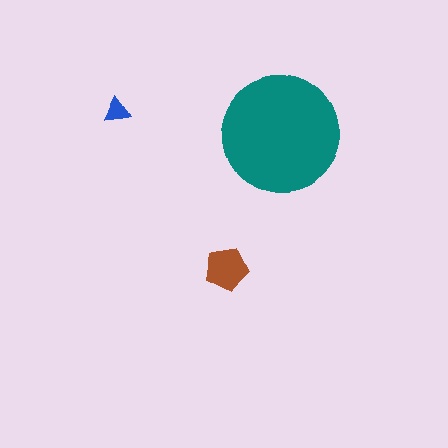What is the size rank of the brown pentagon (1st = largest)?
2nd.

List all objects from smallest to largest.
The blue triangle, the brown pentagon, the teal circle.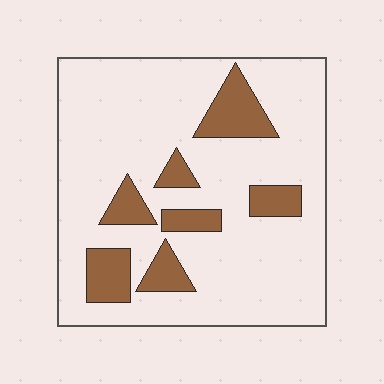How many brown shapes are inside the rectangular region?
7.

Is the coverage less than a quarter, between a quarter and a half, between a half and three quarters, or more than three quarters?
Less than a quarter.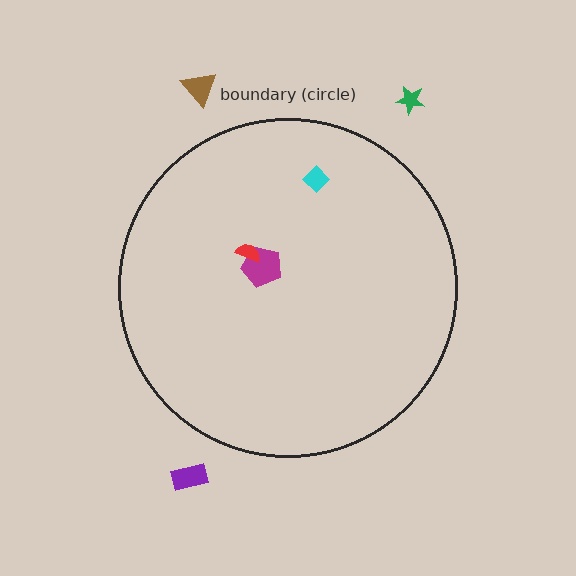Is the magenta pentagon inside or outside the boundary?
Inside.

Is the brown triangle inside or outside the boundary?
Outside.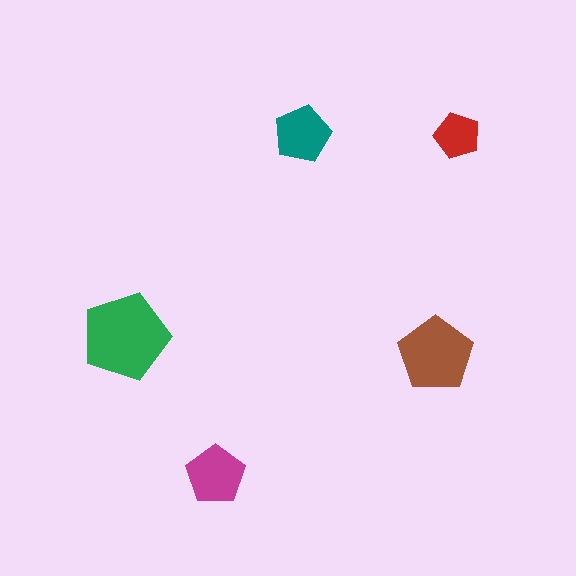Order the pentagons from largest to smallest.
the green one, the brown one, the magenta one, the teal one, the red one.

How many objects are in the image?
There are 5 objects in the image.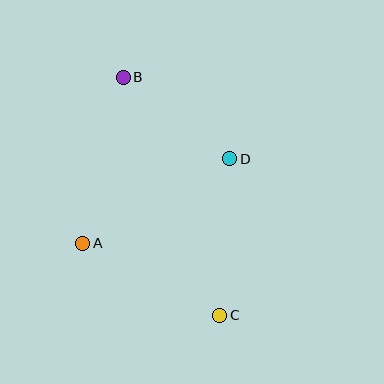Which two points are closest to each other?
Points B and D are closest to each other.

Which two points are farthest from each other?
Points B and C are farthest from each other.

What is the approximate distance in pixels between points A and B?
The distance between A and B is approximately 171 pixels.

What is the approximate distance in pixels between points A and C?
The distance between A and C is approximately 155 pixels.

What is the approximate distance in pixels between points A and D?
The distance between A and D is approximately 170 pixels.